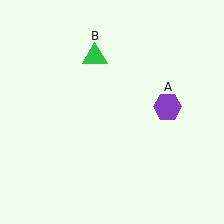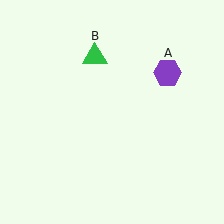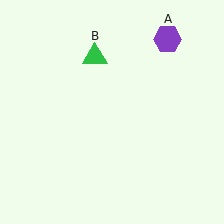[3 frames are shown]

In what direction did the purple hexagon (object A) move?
The purple hexagon (object A) moved up.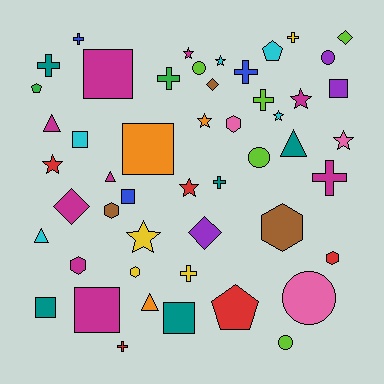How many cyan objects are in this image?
There are 5 cyan objects.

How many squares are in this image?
There are 8 squares.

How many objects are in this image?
There are 50 objects.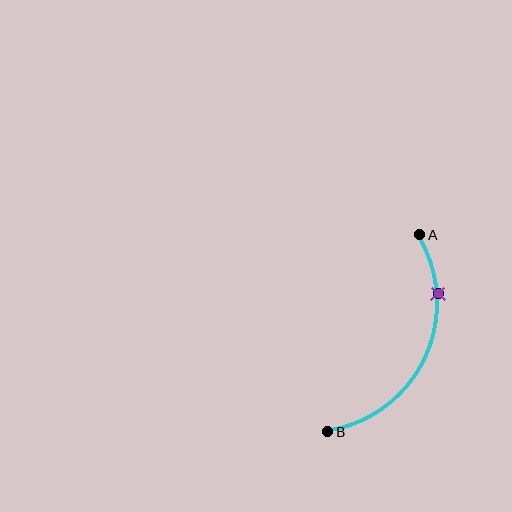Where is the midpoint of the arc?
The arc midpoint is the point on the curve farthest from the straight line joining A and B. It sits to the right of that line.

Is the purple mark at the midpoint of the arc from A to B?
No. The purple mark lies on the arc but is closer to endpoint A. The arc midpoint would be at the point on the curve equidistant along the arc from both A and B.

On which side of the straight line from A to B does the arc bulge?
The arc bulges to the right of the straight line connecting A and B.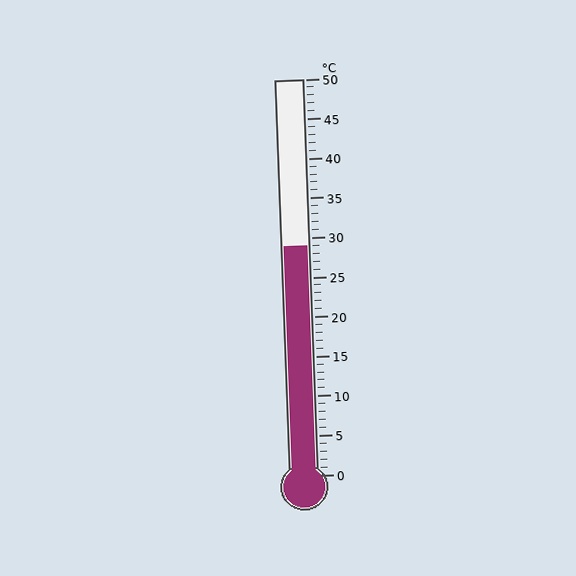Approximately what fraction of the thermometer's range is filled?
The thermometer is filled to approximately 60% of its range.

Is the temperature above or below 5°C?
The temperature is above 5°C.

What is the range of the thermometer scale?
The thermometer scale ranges from 0°C to 50°C.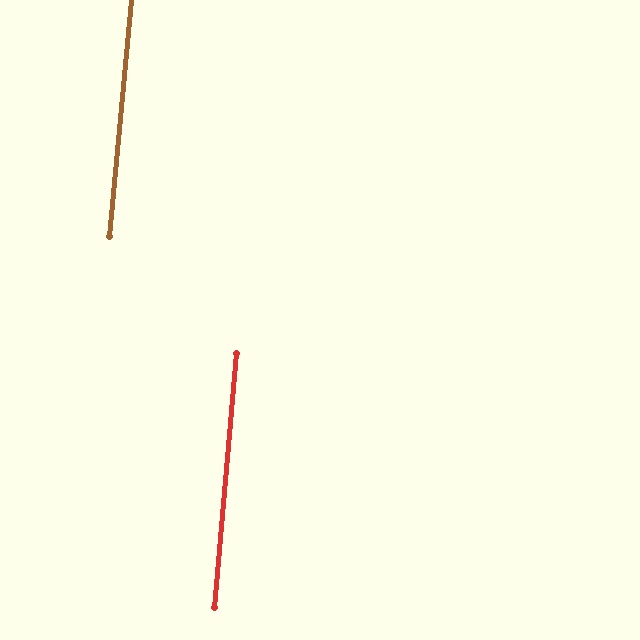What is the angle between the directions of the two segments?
Approximately 1 degree.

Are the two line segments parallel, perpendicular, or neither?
Parallel — their directions differ by only 0.5°.